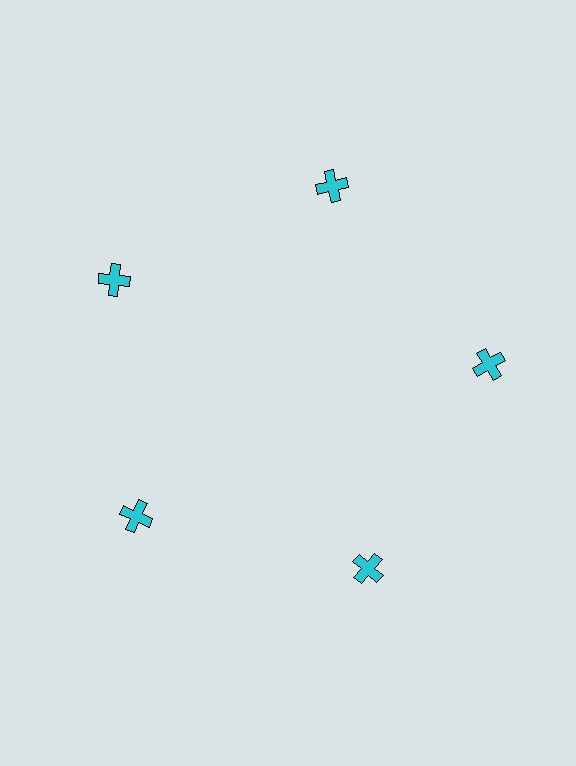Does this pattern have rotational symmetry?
Yes, this pattern has 5-fold rotational symmetry. It looks the same after rotating 72 degrees around the center.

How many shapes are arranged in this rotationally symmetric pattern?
There are 5 shapes, arranged in 5 groups of 1.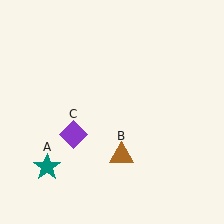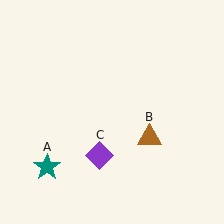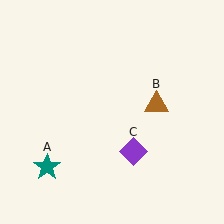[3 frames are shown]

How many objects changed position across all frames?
2 objects changed position: brown triangle (object B), purple diamond (object C).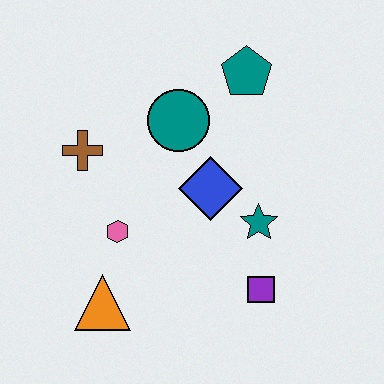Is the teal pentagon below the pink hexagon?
No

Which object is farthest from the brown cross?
The purple square is farthest from the brown cross.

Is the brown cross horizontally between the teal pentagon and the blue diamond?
No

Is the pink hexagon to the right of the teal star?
No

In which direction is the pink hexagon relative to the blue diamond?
The pink hexagon is to the left of the blue diamond.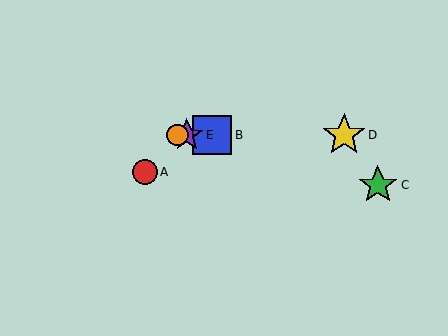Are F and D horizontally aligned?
Yes, both are at y≈135.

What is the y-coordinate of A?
Object A is at y≈172.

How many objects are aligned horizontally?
4 objects (B, D, E, F) are aligned horizontally.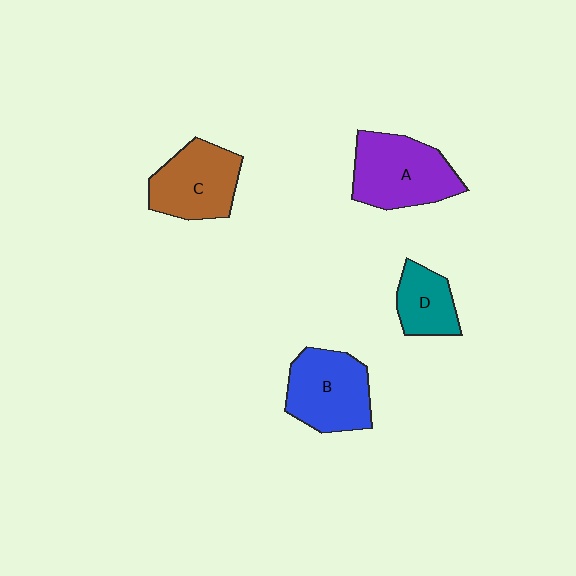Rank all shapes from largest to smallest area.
From largest to smallest: A (purple), B (blue), C (brown), D (teal).